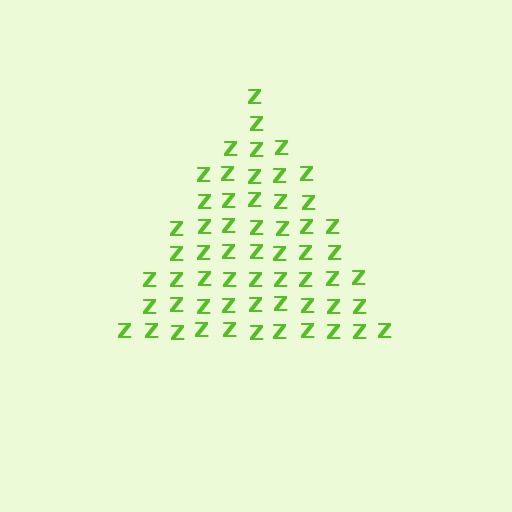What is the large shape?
The large shape is a triangle.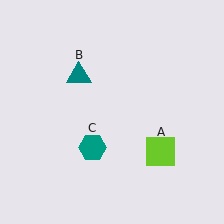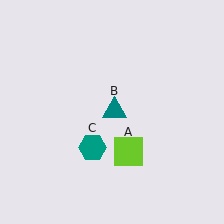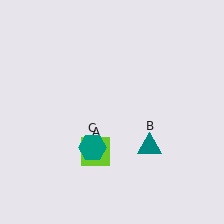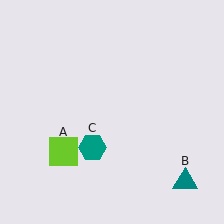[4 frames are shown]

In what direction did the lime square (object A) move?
The lime square (object A) moved left.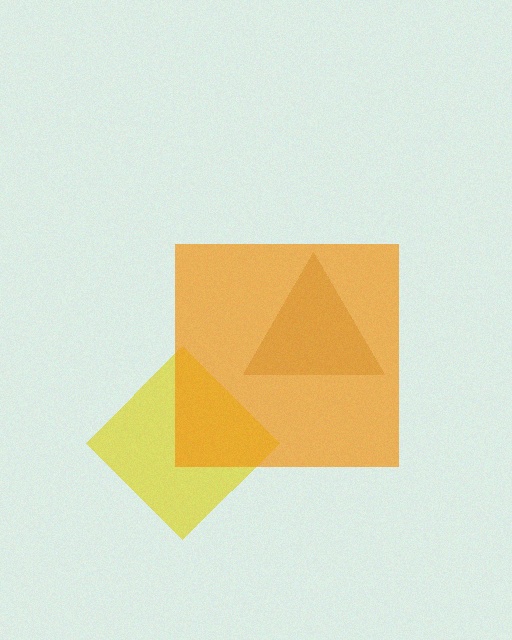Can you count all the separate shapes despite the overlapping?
Yes, there are 3 separate shapes.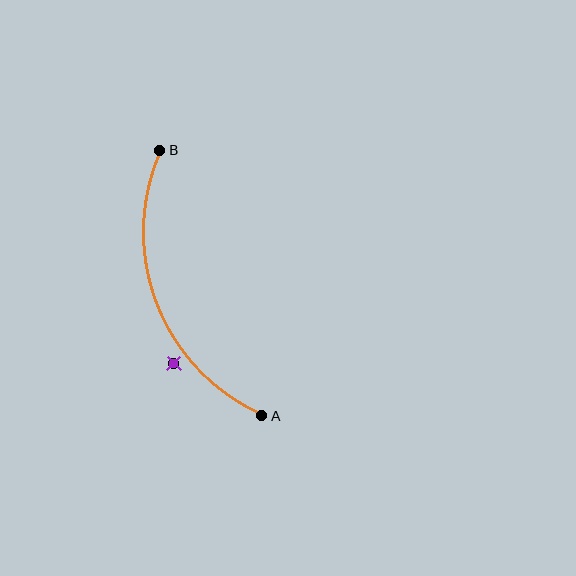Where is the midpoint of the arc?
The arc midpoint is the point on the curve farthest from the straight line joining A and B. It sits to the left of that line.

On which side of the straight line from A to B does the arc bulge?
The arc bulges to the left of the straight line connecting A and B.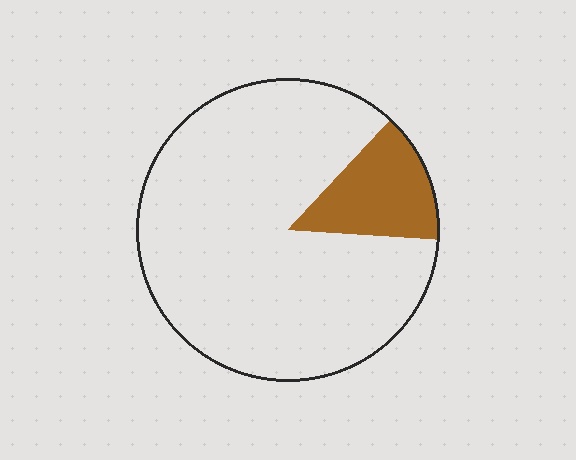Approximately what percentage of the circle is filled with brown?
Approximately 15%.